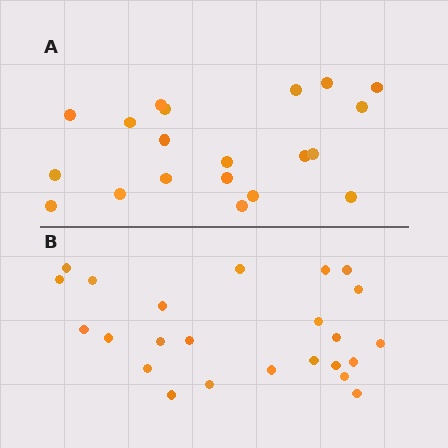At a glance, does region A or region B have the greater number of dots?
Region B (the bottom region) has more dots.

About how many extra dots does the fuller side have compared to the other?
Region B has about 4 more dots than region A.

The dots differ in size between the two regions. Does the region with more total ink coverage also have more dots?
No. Region A has more total ink coverage because its dots are larger, but region B actually contains more individual dots. Total area can be misleading — the number of items is what matters here.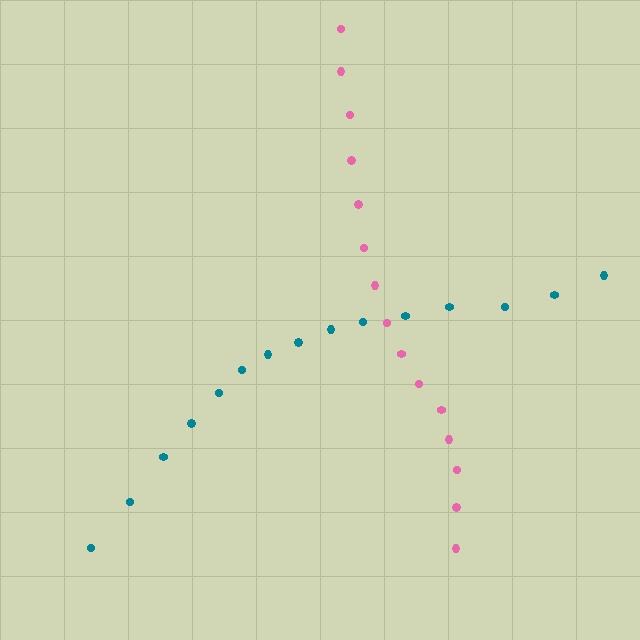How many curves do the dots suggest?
There are 2 distinct paths.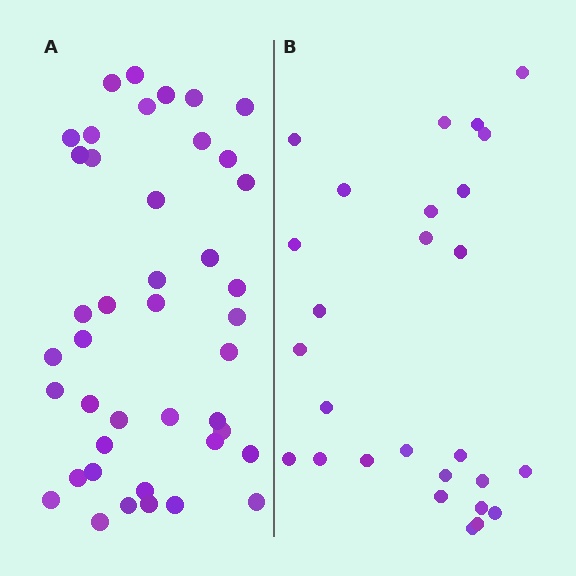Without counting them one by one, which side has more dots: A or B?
Region A (the left region) has more dots.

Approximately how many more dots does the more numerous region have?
Region A has approximately 15 more dots than region B.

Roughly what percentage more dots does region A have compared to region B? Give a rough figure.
About 55% more.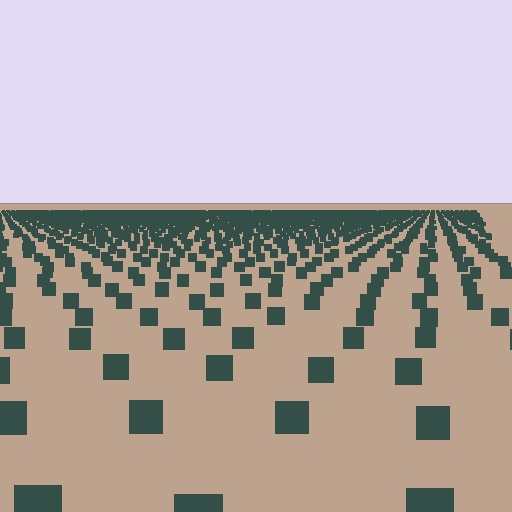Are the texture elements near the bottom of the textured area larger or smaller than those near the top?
Larger. Near the bottom, elements are closer to the viewer and appear at a bigger on-screen size.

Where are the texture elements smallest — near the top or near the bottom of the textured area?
Near the top.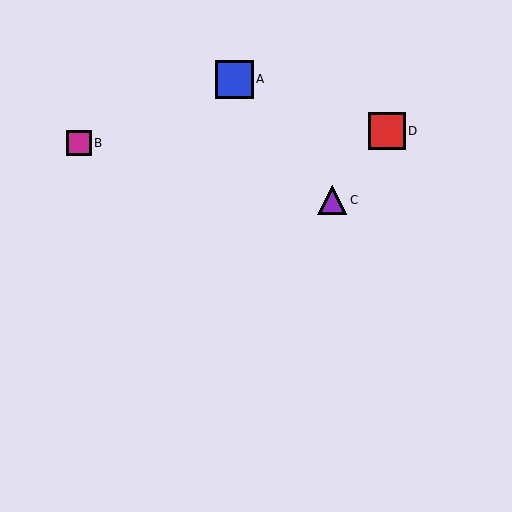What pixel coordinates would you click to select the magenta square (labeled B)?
Click at (79, 143) to select the magenta square B.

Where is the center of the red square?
The center of the red square is at (387, 131).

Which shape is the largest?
The blue square (labeled A) is the largest.